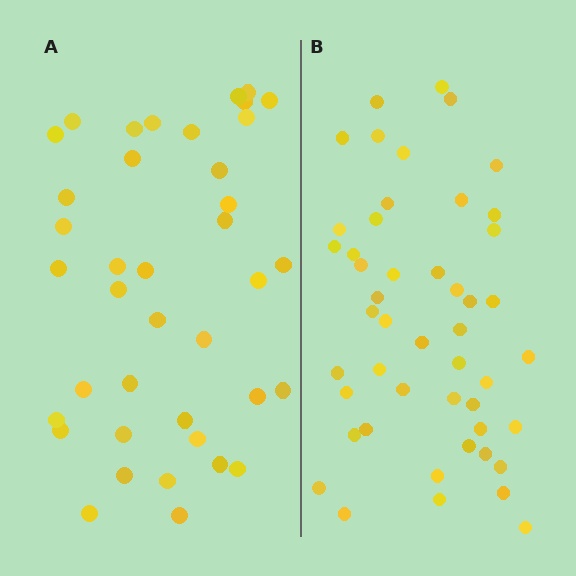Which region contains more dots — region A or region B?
Region B (the right region) has more dots.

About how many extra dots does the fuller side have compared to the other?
Region B has roughly 8 or so more dots than region A.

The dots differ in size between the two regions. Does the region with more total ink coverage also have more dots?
No. Region A has more total ink coverage because its dots are larger, but region B actually contains more individual dots. Total area can be misleading — the number of items is what matters here.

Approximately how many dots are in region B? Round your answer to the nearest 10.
About 50 dots. (The exact count is 48, which rounds to 50.)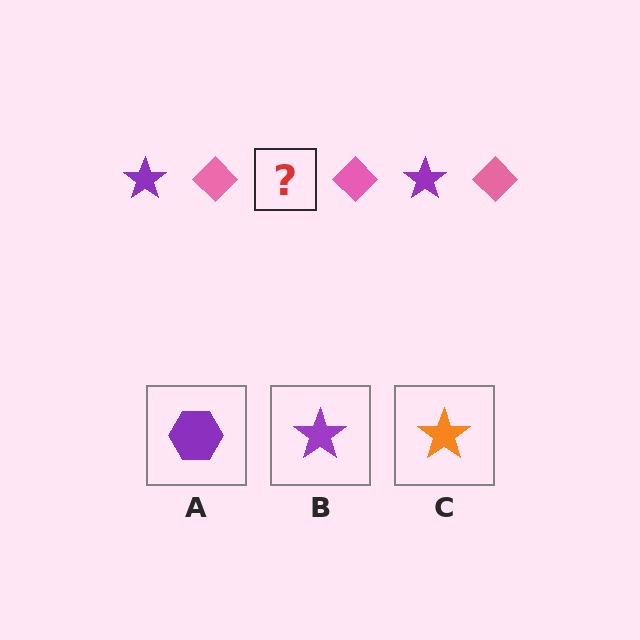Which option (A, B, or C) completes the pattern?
B.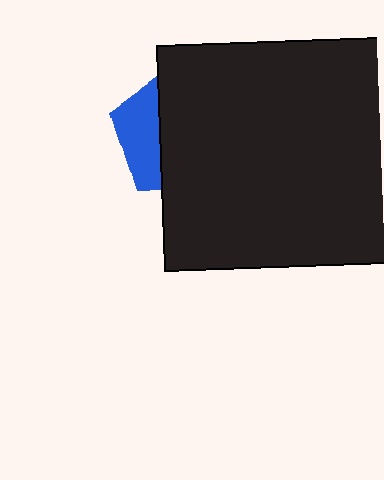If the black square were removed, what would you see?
You would see the complete blue pentagon.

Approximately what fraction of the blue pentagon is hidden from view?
Roughly 68% of the blue pentagon is hidden behind the black square.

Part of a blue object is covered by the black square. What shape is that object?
It is a pentagon.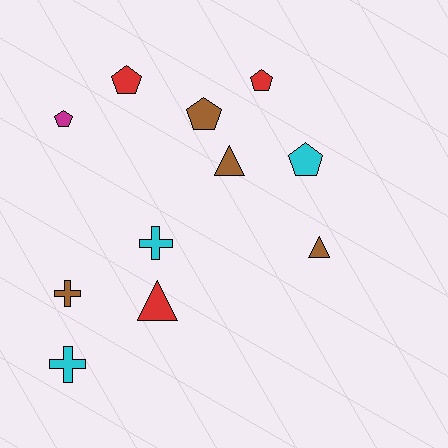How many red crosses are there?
There are no red crosses.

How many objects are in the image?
There are 11 objects.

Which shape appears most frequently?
Pentagon, with 5 objects.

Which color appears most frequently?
Brown, with 4 objects.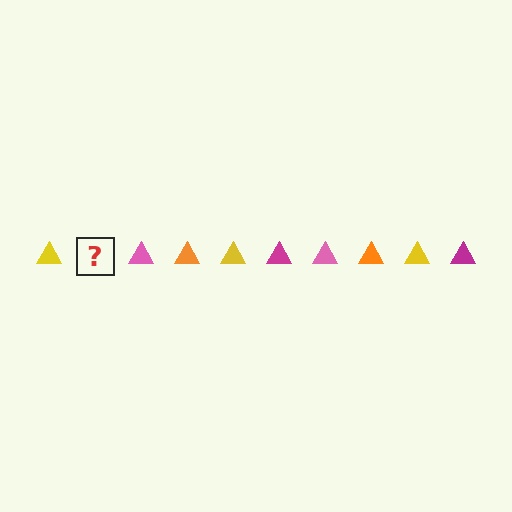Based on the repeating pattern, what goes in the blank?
The blank should be a magenta triangle.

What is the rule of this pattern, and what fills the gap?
The rule is that the pattern cycles through yellow, magenta, pink, orange triangles. The gap should be filled with a magenta triangle.